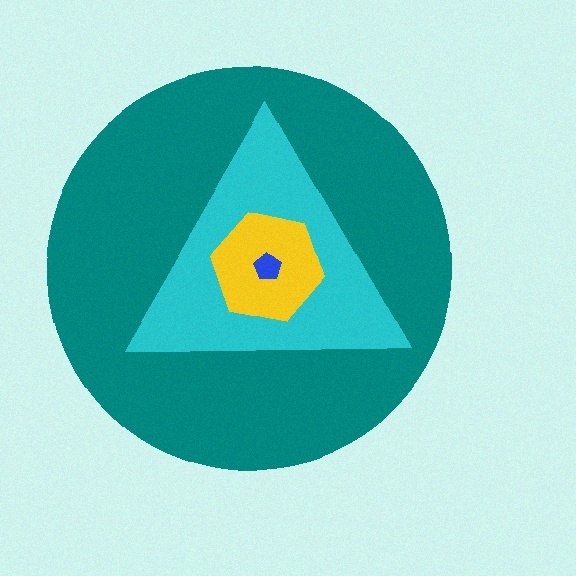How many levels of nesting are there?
4.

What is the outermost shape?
The teal circle.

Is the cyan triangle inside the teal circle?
Yes.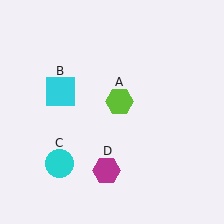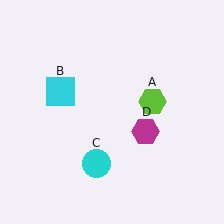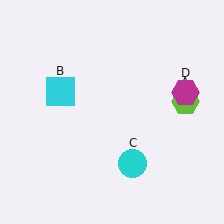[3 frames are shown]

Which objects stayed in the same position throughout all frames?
Cyan square (object B) remained stationary.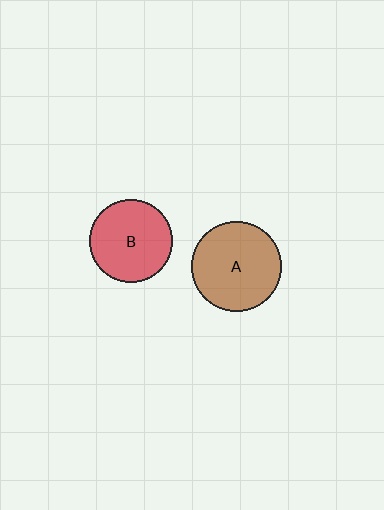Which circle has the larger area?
Circle A (brown).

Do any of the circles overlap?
No, none of the circles overlap.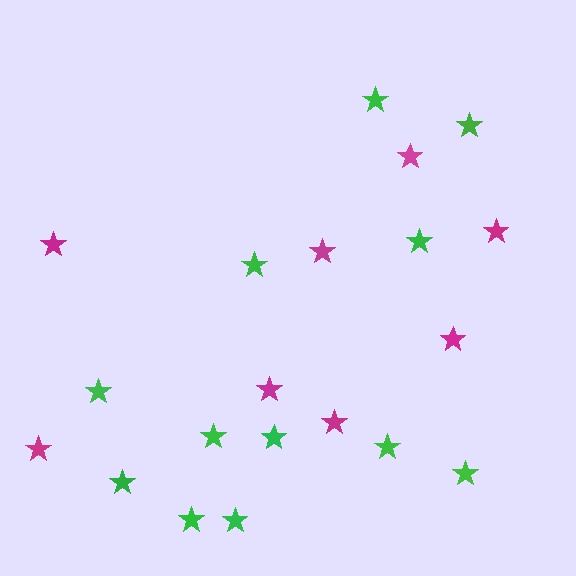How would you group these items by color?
There are 2 groups: one group of magenta stars (8) and one group of green stars (12).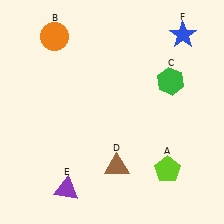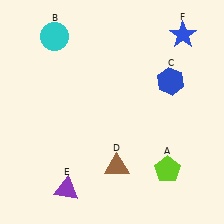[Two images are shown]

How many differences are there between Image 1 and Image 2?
There are 2 differences between the two images.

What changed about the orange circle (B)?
In Image 1, B is orange. In Image 2, it changed to cyan.